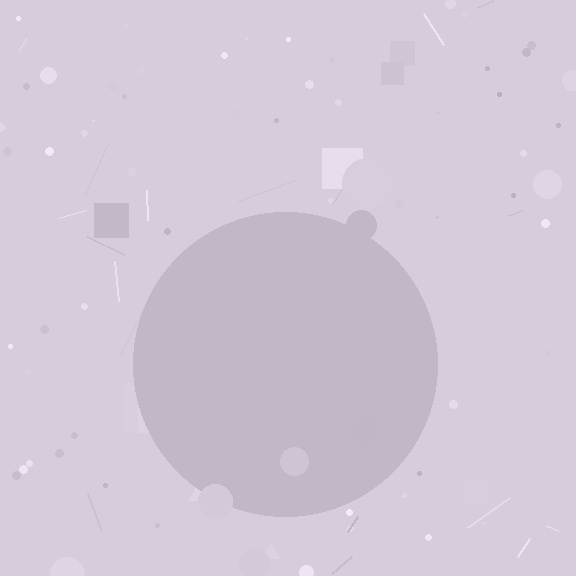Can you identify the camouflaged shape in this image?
The camouflaged shape is a circle.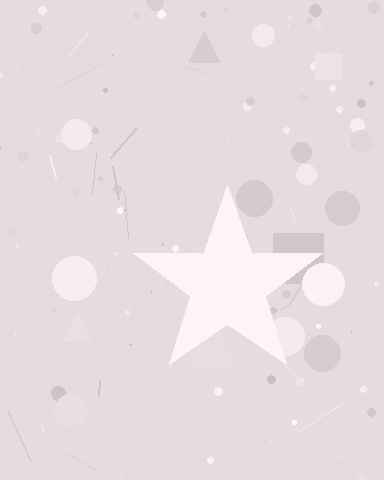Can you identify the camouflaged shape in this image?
The camouflaged shape is a star.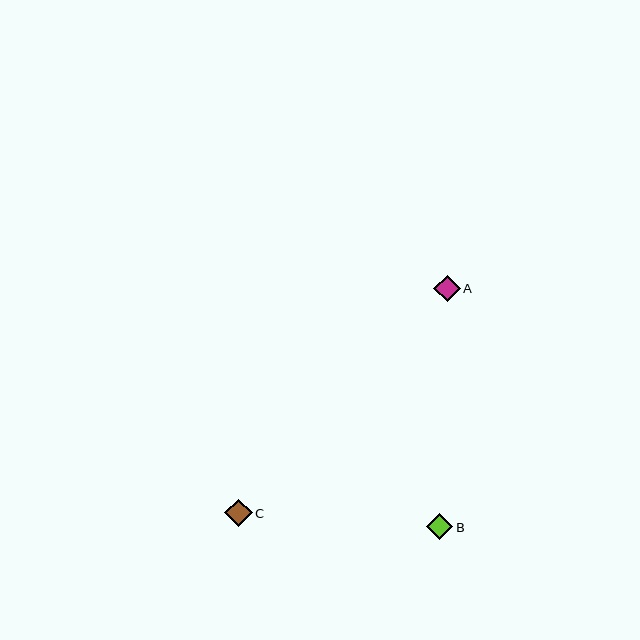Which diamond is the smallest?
Diamond B is the smallest with a size of approximately 26 pixels.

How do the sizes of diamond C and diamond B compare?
Diamond C and diamond B are approximately the same size.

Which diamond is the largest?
Diamond C is the largest with a size of approximately 28 pixels.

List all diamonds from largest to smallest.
From largest to smallest: C, A, B.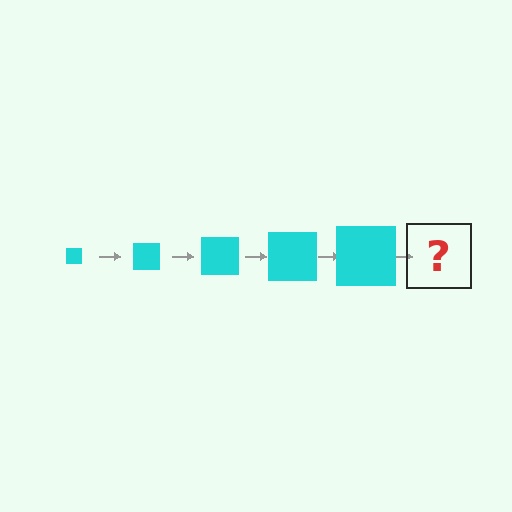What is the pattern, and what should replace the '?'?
The pattern is that the square gets progressively larger each step. The '?' should be a cyan square, larger than the previous one.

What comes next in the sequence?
The next element should be a cyan square, larger than the previous one.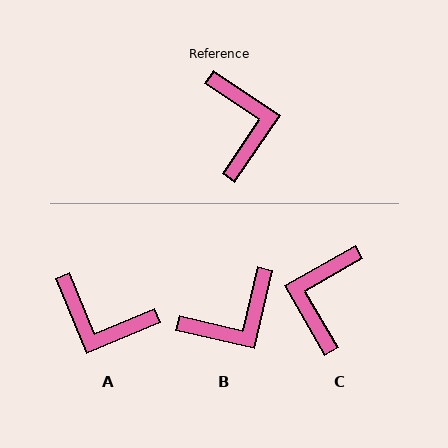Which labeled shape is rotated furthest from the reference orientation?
C, about 154 degrees away.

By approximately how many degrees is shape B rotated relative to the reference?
Approximately 69 degrees clockwise.